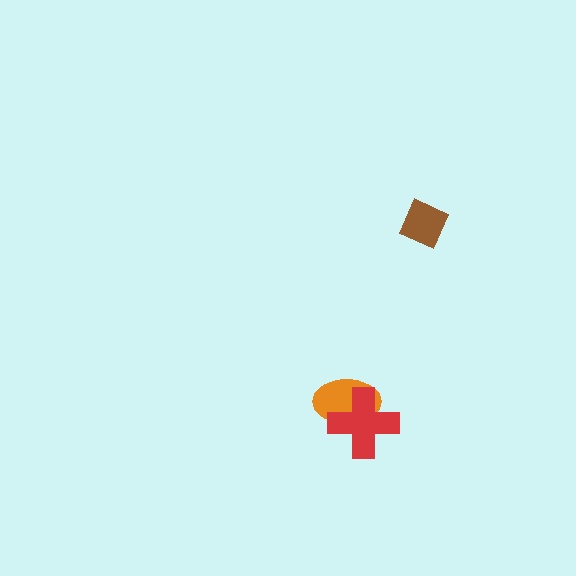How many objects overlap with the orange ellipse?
1 object overlaps with the orange ellipse.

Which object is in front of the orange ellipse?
The red cross is in front of the orange ellipse.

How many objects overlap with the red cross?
1 object overlaps with the red cross.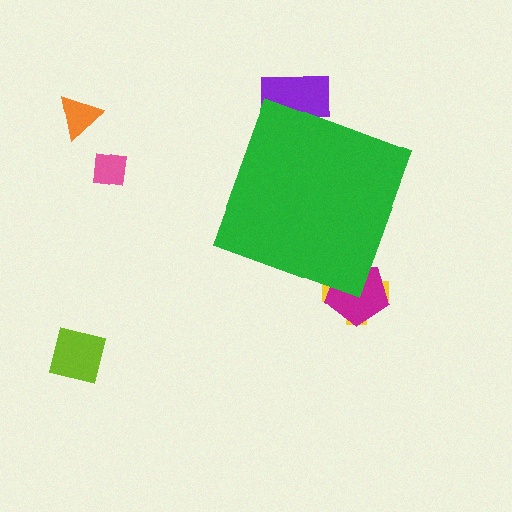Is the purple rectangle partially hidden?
Yes, the purple rectangle is partially hidden behind the green diamond.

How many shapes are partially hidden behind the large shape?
3 shapes are partially hidden.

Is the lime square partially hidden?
No, the lime square is fully visible.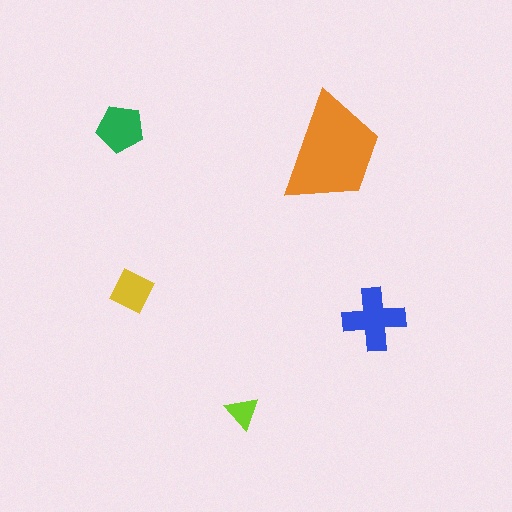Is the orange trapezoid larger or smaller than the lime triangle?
Larger.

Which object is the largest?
The orange trapezoid.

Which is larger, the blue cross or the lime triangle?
The blue cross.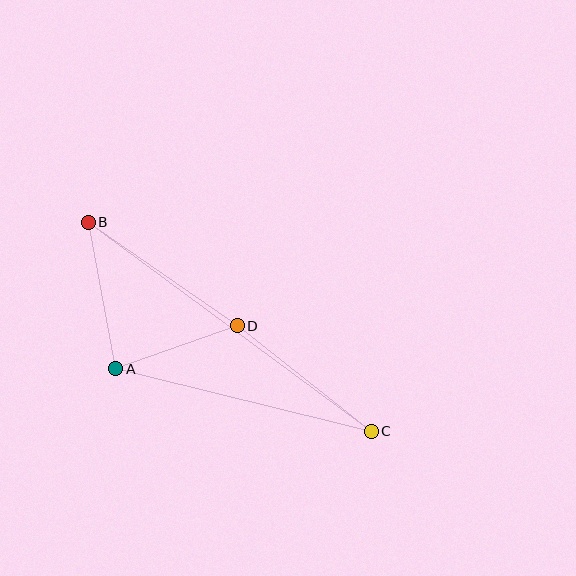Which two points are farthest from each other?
Points B and C are farthest from each other.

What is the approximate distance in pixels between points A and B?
The distance between A and B is approximately 149 pixels.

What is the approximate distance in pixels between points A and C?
The distance between A and C is approximately 263 pixels.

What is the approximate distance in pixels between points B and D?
The distance between B and D is approximately 181 pixels.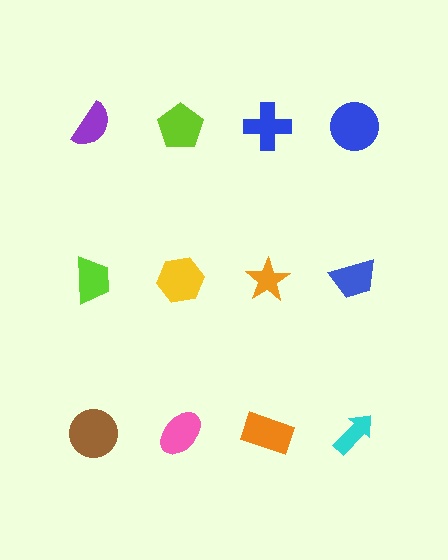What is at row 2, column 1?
A lime trapezoid.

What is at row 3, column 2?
A pink ellipse.